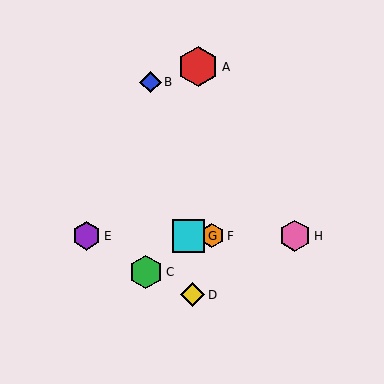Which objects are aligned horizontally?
Objects E, F, G, H are aligned horizontally.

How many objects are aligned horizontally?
4 objects (E, F, G, H) are aligned horizontally.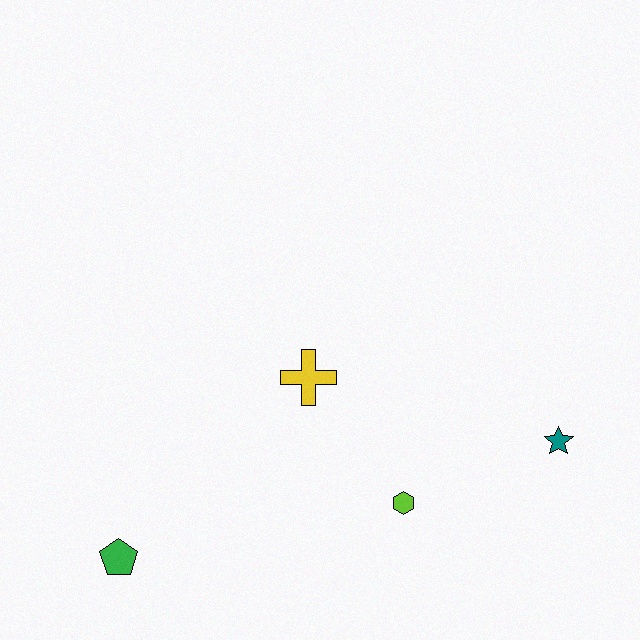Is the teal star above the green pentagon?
Yes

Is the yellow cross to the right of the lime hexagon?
No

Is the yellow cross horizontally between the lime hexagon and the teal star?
No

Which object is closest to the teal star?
The lime hexagon is closest to the teal star.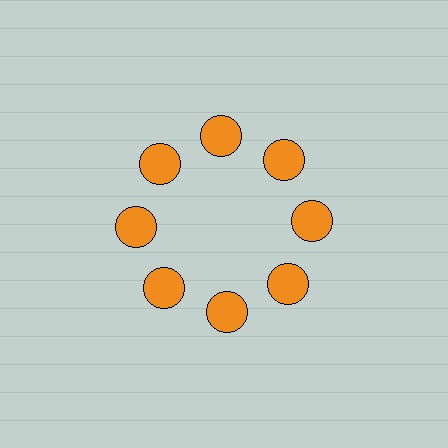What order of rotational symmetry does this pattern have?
This pattern has 8-fold rotational symmetry.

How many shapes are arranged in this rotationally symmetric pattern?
There are 8 shapes, arranged in 8 groups of 1.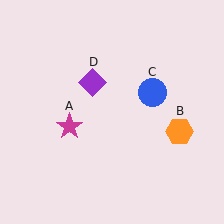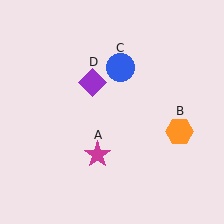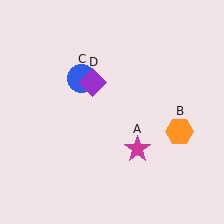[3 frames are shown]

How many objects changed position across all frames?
2 objects changed position: magenta star (object A), blue circle (object C).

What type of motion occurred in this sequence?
The magenta star (object A), blue circle (object C) rotated counterclockwise around the center of the scene.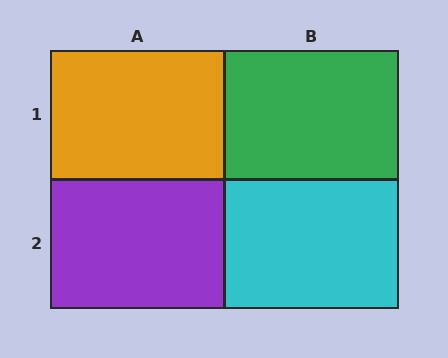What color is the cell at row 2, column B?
Cyan.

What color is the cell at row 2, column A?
Purple.